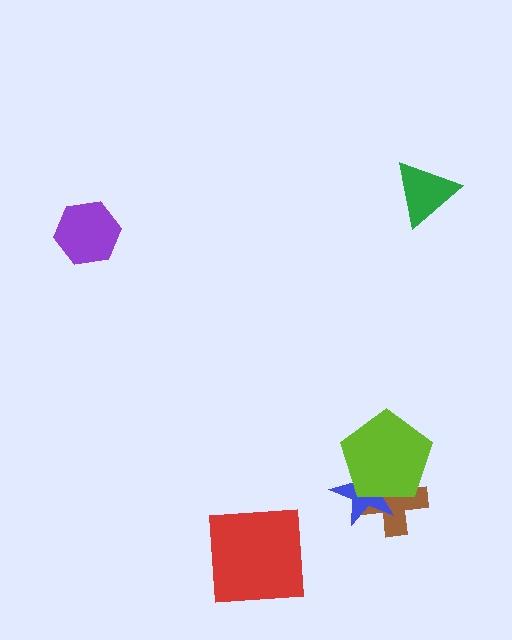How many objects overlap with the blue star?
2 objects overlap with the blue star.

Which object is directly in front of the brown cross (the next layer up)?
The blue star is directly in front of the brown cross.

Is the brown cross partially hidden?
Yes, it is partially covered by another shape.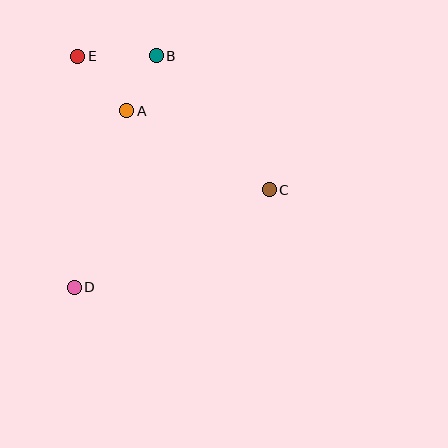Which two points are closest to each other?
Points A and B are closest to each other.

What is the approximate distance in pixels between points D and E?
The distance between D and E is approximately 231 pixels.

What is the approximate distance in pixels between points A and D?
The distance between A and D is approximately 184 pixels.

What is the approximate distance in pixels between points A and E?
The distance between A and E is approximately 73 pixels.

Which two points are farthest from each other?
Points B and D are farthest from each other.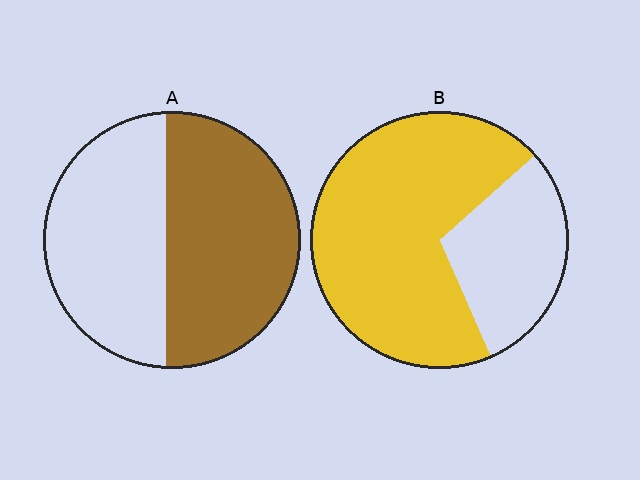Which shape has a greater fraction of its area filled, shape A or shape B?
Shape B.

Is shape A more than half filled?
Roughly half.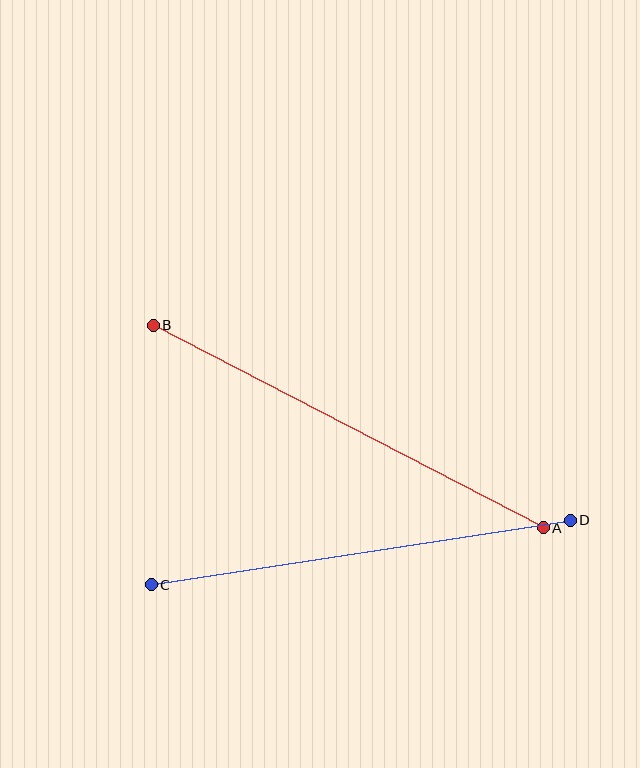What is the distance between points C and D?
The distance is approximately 424 pixels.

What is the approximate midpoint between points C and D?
The midpoint is at approximately (361, 553) pixels.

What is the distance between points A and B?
The distance is approximately 440 pixels.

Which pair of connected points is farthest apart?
Points A and B are farthest apart.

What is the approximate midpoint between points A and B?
The midpoint is at approximately (348, 427) pixels.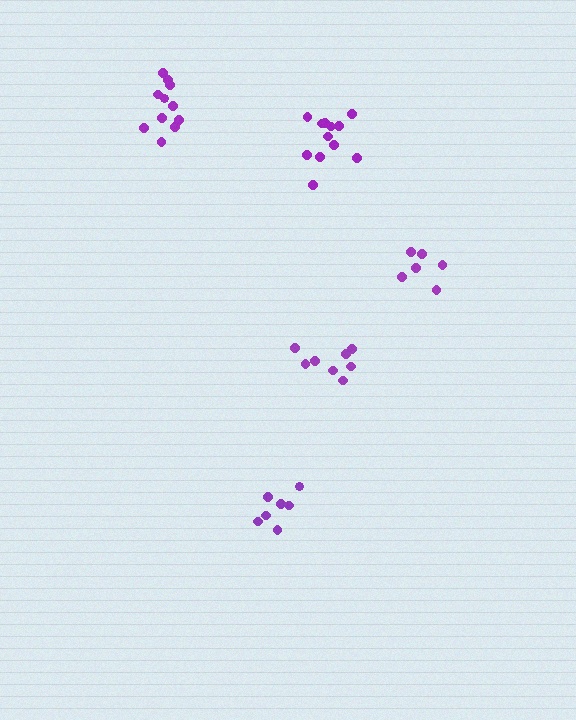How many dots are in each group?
Group 1: 7 dots, Group 2: 11 dots, Group 3: 8 dots, Group 4: 6 dots, Group 5: 12 dots (44 total).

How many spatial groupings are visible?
There are 5 spatial groupings.